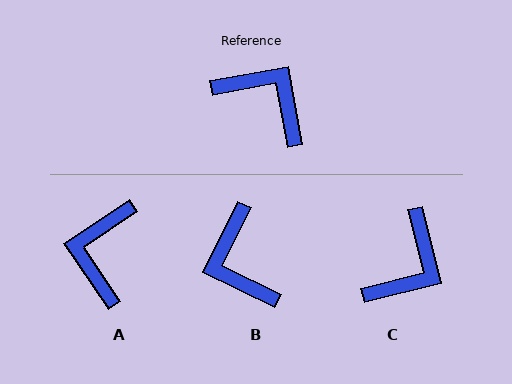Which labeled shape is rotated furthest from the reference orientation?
B, about 144 degrees away.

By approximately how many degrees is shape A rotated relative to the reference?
Approximately 114 degrees counter-clockwise.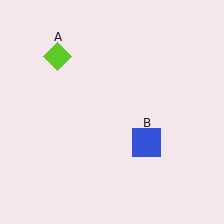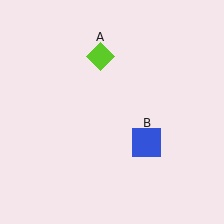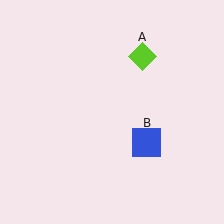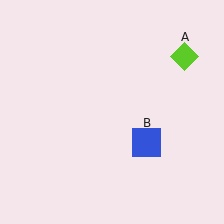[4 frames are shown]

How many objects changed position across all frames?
1 object changed position: lime diamond (object A).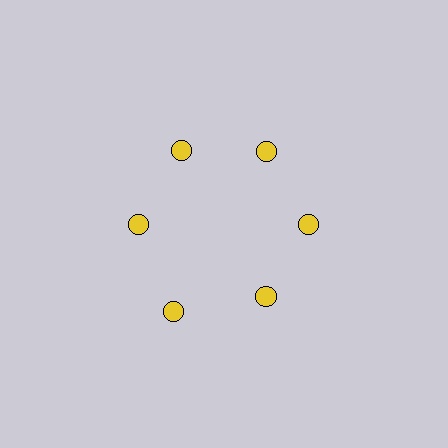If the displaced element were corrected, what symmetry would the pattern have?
It would have 6-fold rotational symmetry — the pattern would map onto itself every 60 degrees.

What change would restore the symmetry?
The symmetry would be restored by moving it inward, back onto the ring so that all 6 circles sit at equal angles and equal distance from the center.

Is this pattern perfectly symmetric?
No. The 6 yellow circles are arranged in a ring, but one element near the 7 o'clock position is pushed outward from the center, breaking the 6-fold rotational symmetry.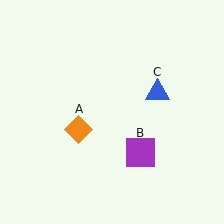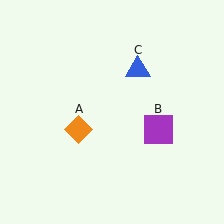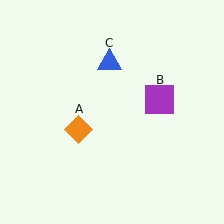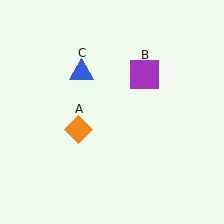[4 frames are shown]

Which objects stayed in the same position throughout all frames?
Orange diamond (object A) remained stationary.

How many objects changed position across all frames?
2 objects changed position: purple square (object B), blue triangle (object C).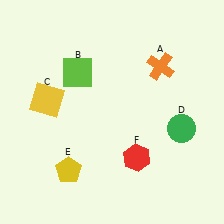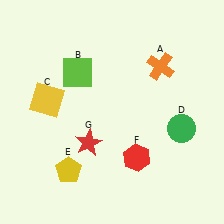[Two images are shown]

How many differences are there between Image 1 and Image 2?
There is 1 difference between the two images.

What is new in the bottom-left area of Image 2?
A red star (G) was added in the bottom-left area of Image 2.